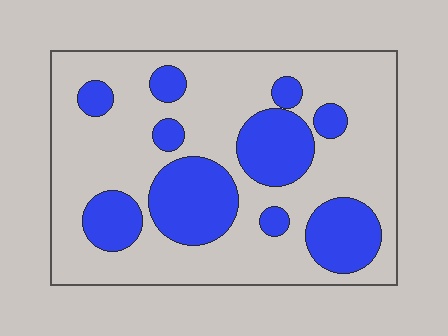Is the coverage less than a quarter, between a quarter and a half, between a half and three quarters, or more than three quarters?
Between a quarter and a half.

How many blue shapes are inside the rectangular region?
10.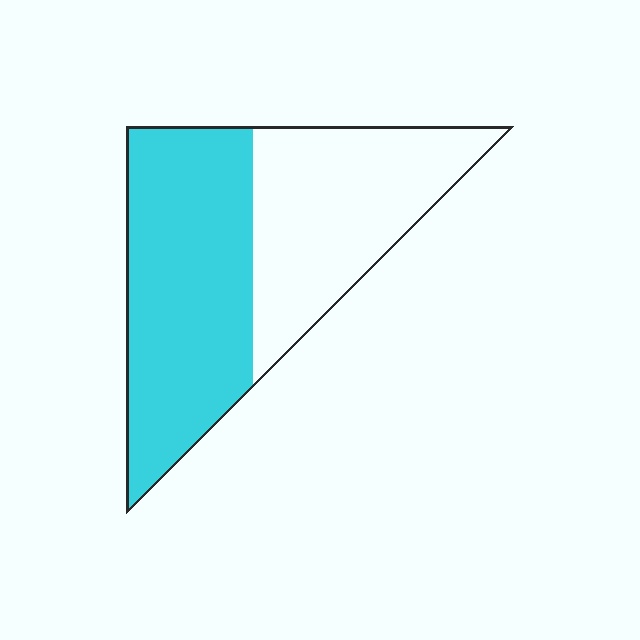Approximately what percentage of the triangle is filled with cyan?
Approximately 55%.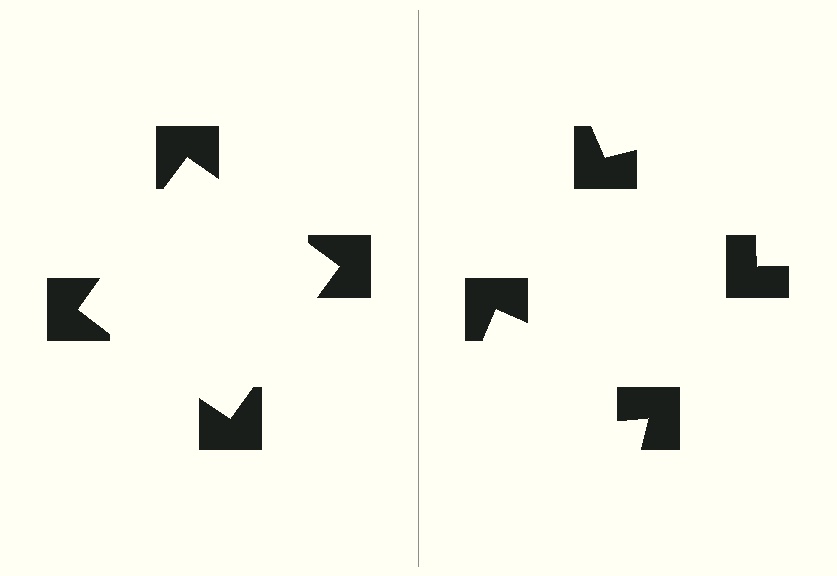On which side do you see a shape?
An illusory square appears on the left side. On the right side the wedge cuts are rotated, so no coherent shape forms.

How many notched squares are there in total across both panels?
8 — 4 on each side.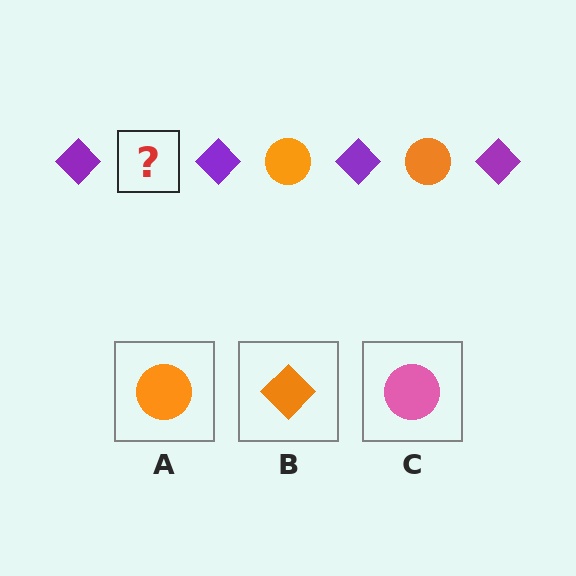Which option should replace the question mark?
Option A.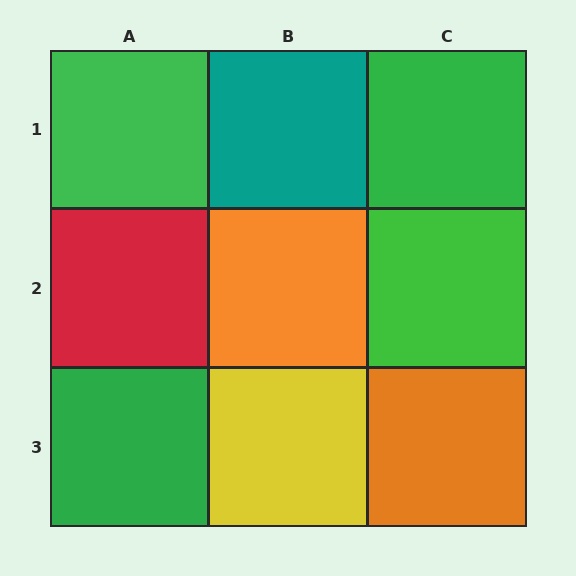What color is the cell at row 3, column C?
Orange.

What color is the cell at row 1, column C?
Green.